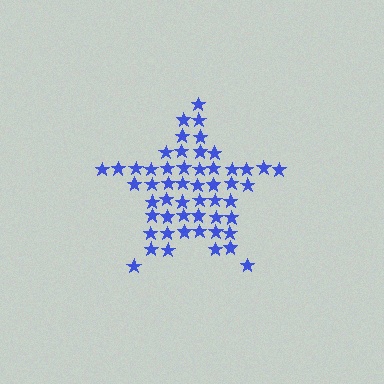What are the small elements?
The small elements are stars.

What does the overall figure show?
The overall figure shows a star.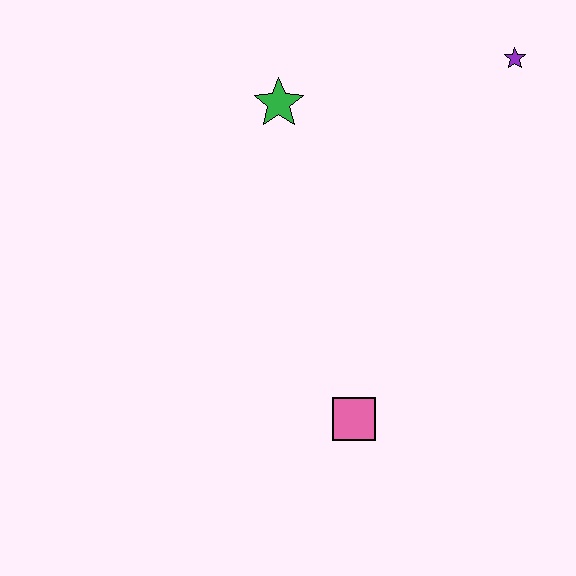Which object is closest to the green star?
The purple star is closest to the green star.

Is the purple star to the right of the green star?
Yes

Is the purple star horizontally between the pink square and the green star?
No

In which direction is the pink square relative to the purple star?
The pink square is below the purple star.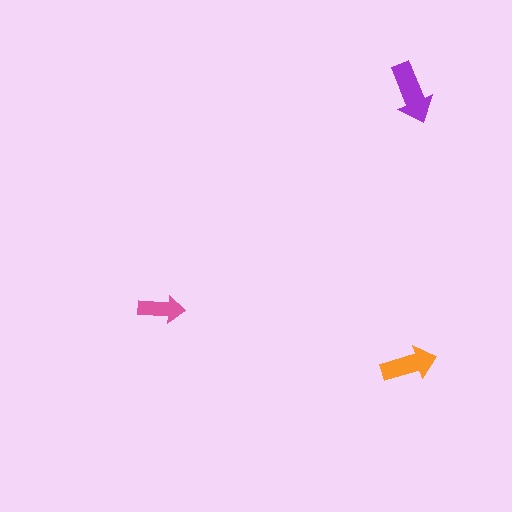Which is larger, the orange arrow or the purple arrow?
The purple one.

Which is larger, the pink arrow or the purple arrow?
The purple one.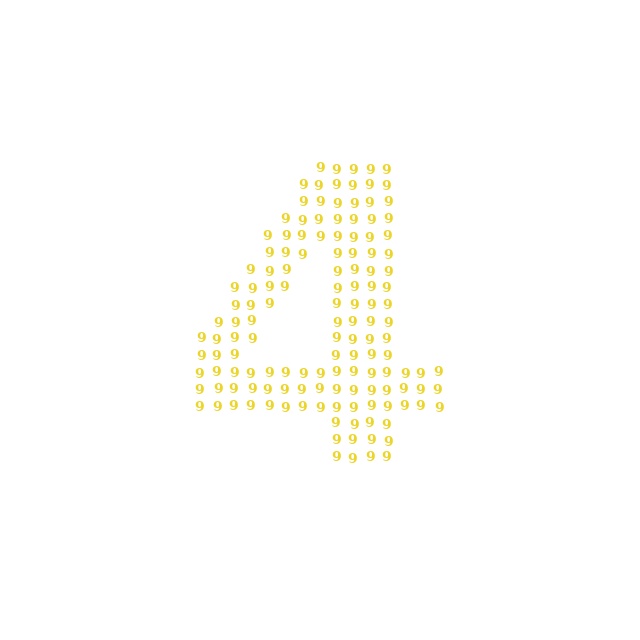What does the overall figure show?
The overall figure shows the digit 4.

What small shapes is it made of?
It is made of small digit 9's.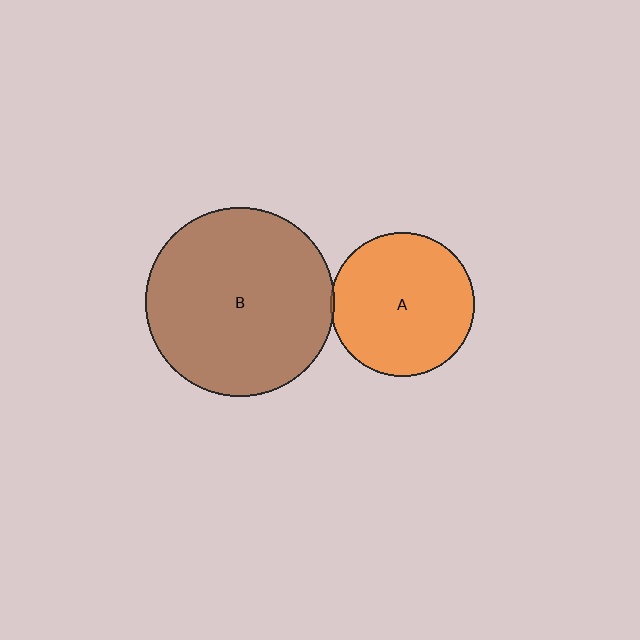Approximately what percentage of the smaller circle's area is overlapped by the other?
Approximately 5%.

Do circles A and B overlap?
Yes.